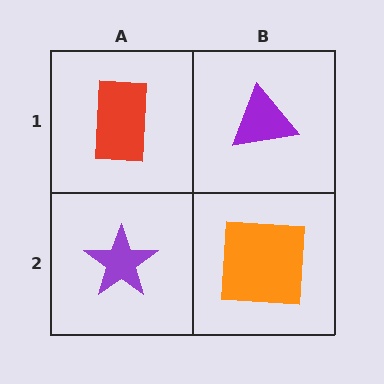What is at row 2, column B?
An orange square.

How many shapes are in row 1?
2 shapes.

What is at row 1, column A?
A red rectangle.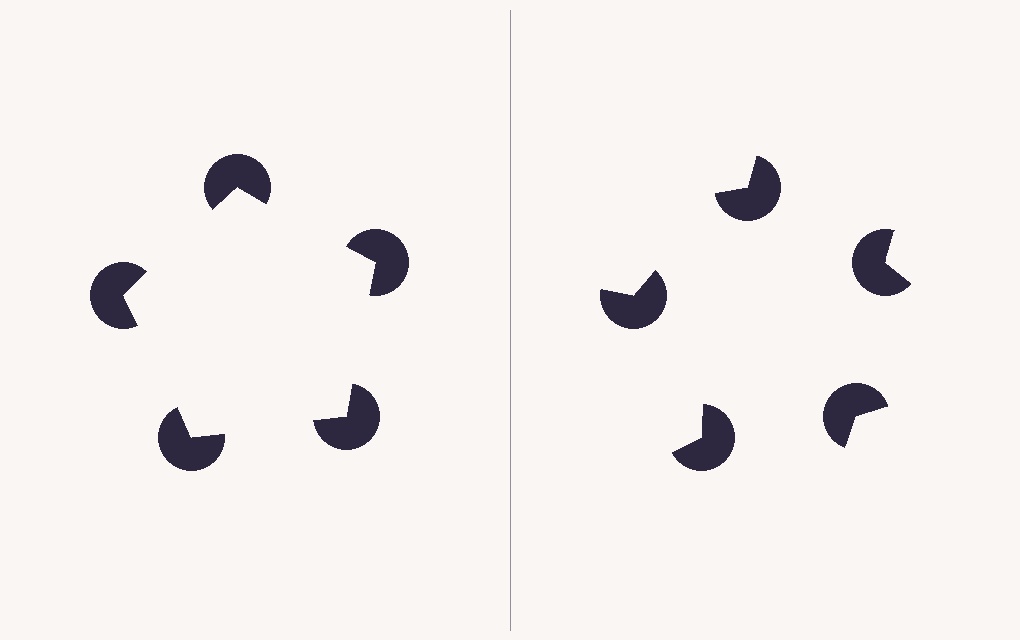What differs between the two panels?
The pac-man discs are positioned identically on both sides; only the wedge orientations differ. On the left they align to a pentagon; on the right they are misaligned.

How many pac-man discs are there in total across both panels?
10 — 5 on each side.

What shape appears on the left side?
An illusory pentagon.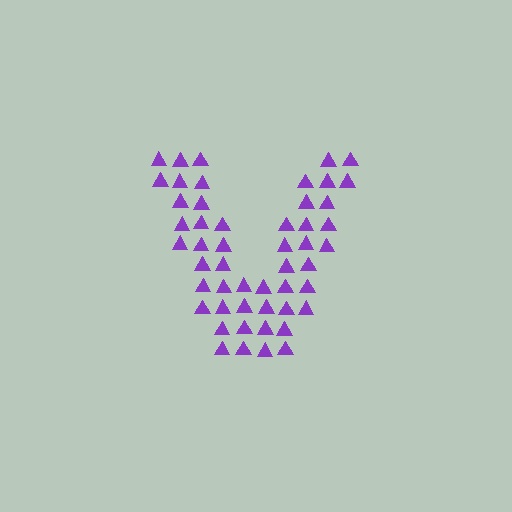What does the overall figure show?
The overall figure shows the letter V.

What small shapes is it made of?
It is made of small triangles.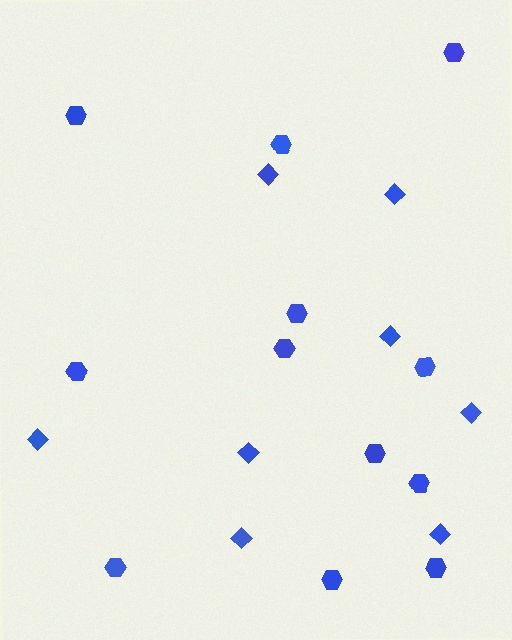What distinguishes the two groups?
There are 2 groups: one group of hexagons (12) and one group of diamonds (8).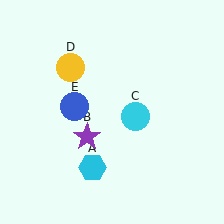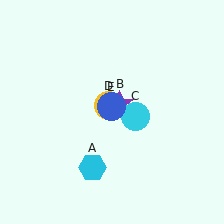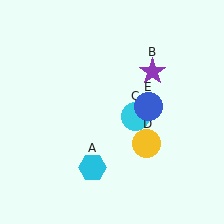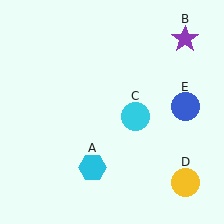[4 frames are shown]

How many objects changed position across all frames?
3 objects changed position: purple star (object B), yellow circle (object D), blue circle (object E).